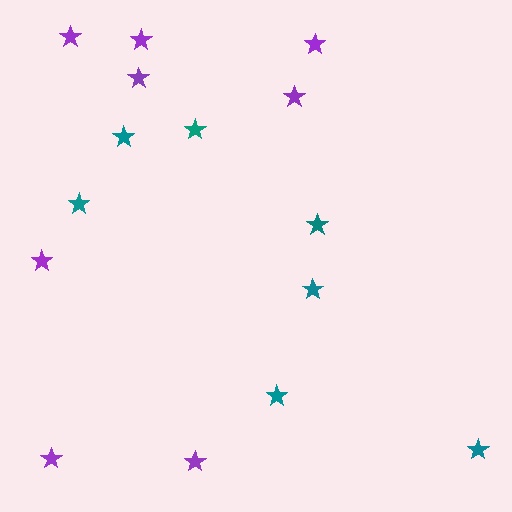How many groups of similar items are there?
There are 2 groups: one group of teal stars (7) and one group of purple stars (8).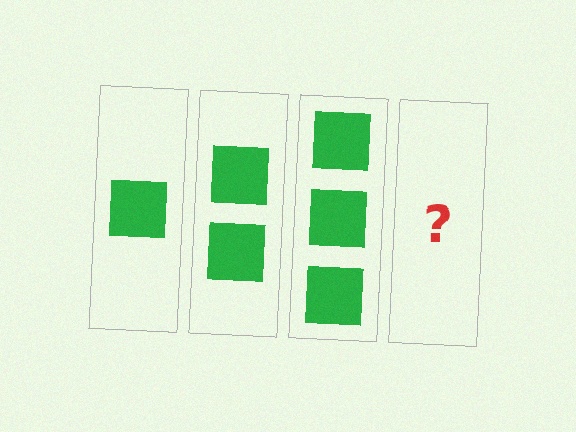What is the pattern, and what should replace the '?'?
The pattern is that each step adds one more square. The '?' should be 4 squares.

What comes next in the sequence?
The next element should be 4 squares.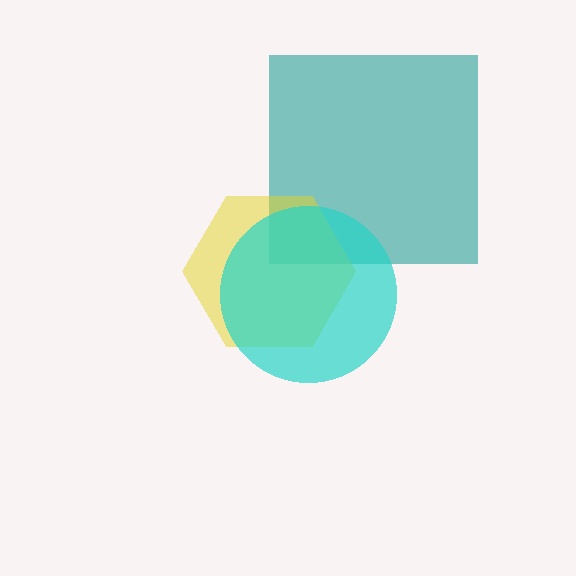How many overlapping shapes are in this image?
There are 3 overlapping shapes in the image.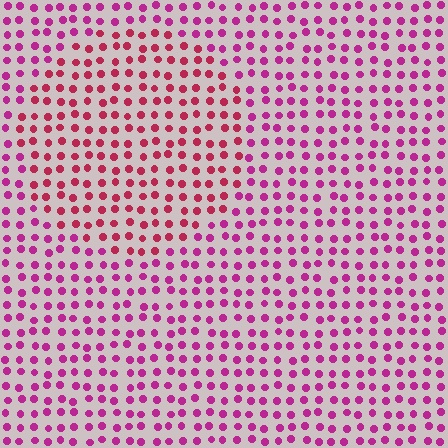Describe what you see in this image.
The image is filled with small magenta elements in a uniform arrangement. A circle-shaped region is visible where the elements are tinted to a slightly different hue, forming a subtle color boundary.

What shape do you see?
I see a circle.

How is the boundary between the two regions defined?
The boundary is defined purely by a slight shift in hue (about 27 degrees). Spacing, size, and orientation are identical on both sides.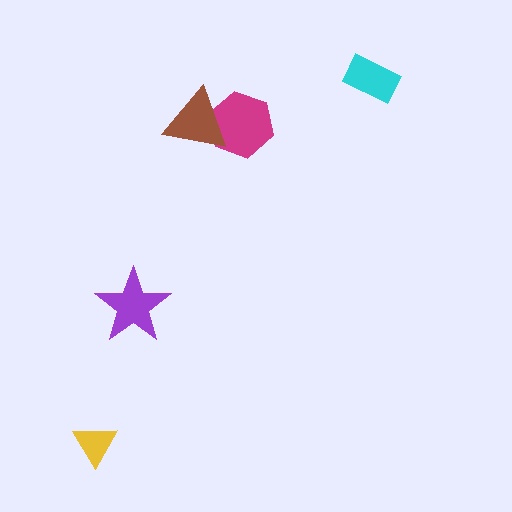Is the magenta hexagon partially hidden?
Yes, it is partially covered by another shape.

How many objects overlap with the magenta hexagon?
1 object overlaps with the magenta hexagon.